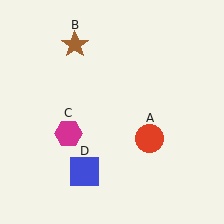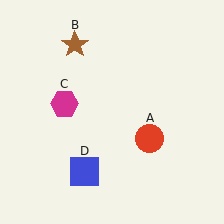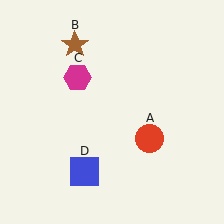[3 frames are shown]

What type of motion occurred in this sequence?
The magenta hexagon (object C) rotated clockwise around the center of the scene.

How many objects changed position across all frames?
1 object changed position: magenta hexagon (object C).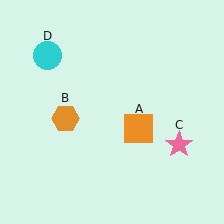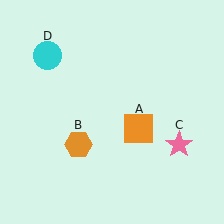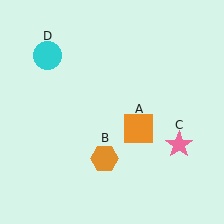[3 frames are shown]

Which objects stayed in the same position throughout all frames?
Orange square (object A) and pink star (object C) and cyan circle (object D) remained stationary.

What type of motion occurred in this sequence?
The orange hexagon (object B) rotated counterclockwise around the center of the scene.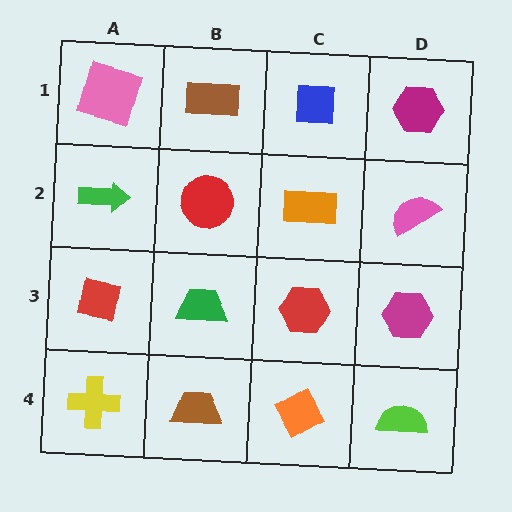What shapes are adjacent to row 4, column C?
A red hexagon (row 3, column C), a brown trapezoid (row 4, column B), a lime semicircle (row 4, column D).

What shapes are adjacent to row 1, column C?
An orange rectangle (row 2, column C), a brown rectangle (row 1, column B), a magenta hexagon (row 1, column D).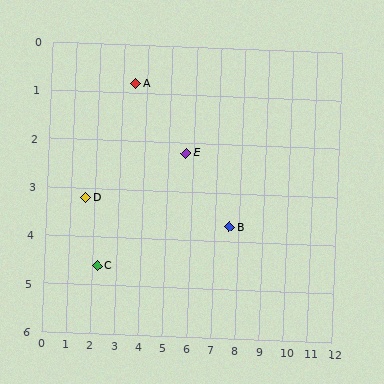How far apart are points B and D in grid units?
Points B and D are about 6.0 grid units apart.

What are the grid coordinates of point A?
Point A is at approximately (3.5, 0.8).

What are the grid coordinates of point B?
Point B is at approximately (7.6, 3.7).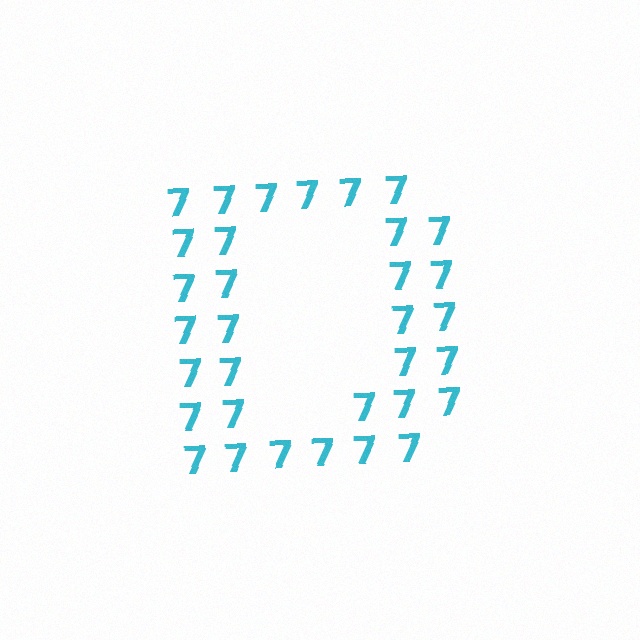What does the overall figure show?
The overall figure shows the letter D.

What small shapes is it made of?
It is made of small digit 7's.